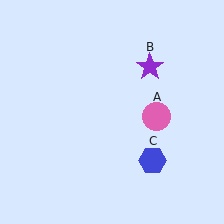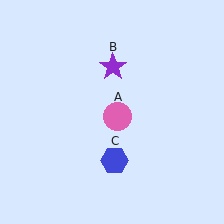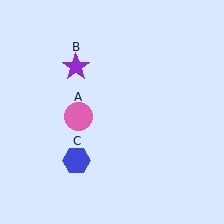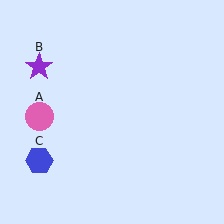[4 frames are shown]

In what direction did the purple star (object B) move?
The purple star (object B) moved left.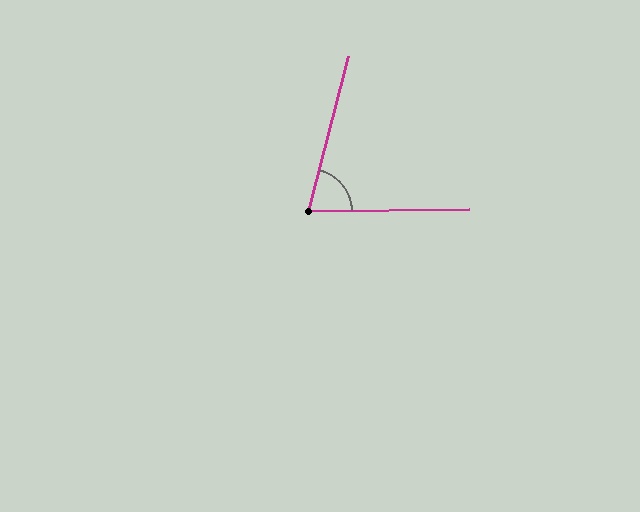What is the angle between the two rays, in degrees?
Approximately 75 degrees.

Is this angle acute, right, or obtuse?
It is acute.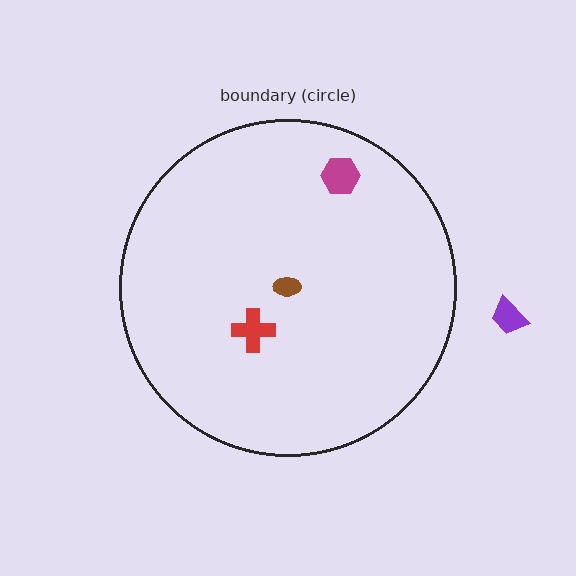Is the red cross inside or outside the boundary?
Inside.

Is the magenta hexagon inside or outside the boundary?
Inside.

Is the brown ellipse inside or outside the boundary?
Inside.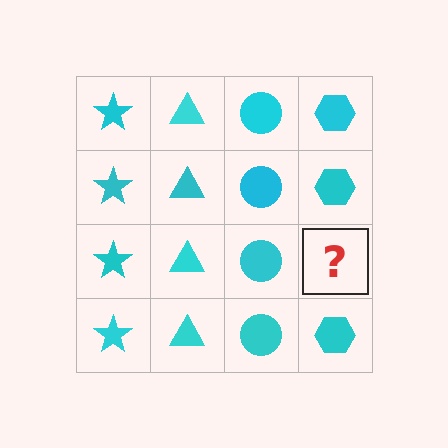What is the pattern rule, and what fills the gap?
The rule is that each column has a consistent shape. The gap should be filled with a cyan hexagon.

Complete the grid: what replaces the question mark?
The question mark should be replaced with a cyan hexagon.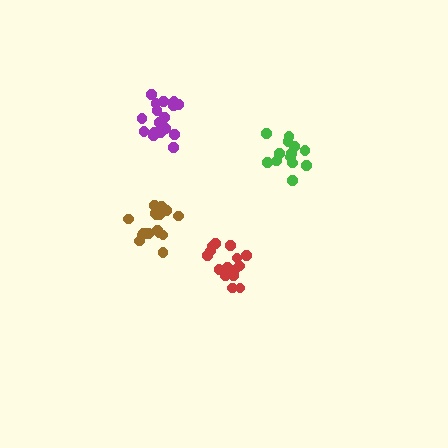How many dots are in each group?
Group 1: 17 dots, Group 2: 16 dots, Group 3: 13 dots, Group 4: 17 dots (63 total).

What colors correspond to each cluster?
The clusters are colored: purple, brown, green, red.